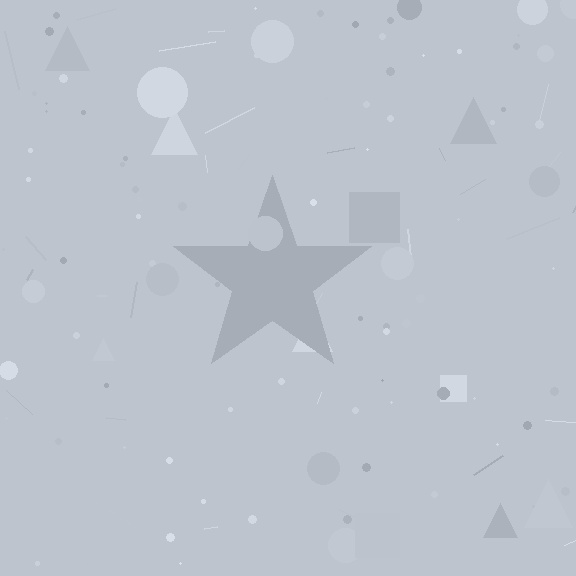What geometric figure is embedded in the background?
A star is embedded in the background.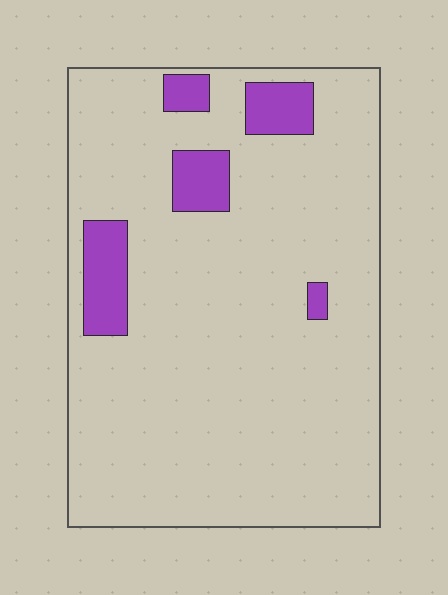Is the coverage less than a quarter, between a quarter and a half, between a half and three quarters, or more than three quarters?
Less than a quarter.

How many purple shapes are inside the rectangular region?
5.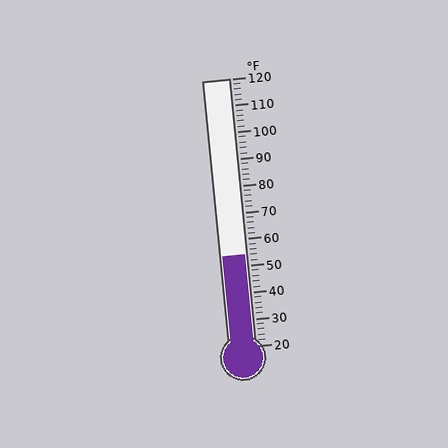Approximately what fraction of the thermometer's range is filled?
The thermometer is filled to approximately 35% of its range.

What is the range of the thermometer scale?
The thermometer scale ranges from 20°F to 120°F.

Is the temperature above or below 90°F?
The temperature is below 90°F.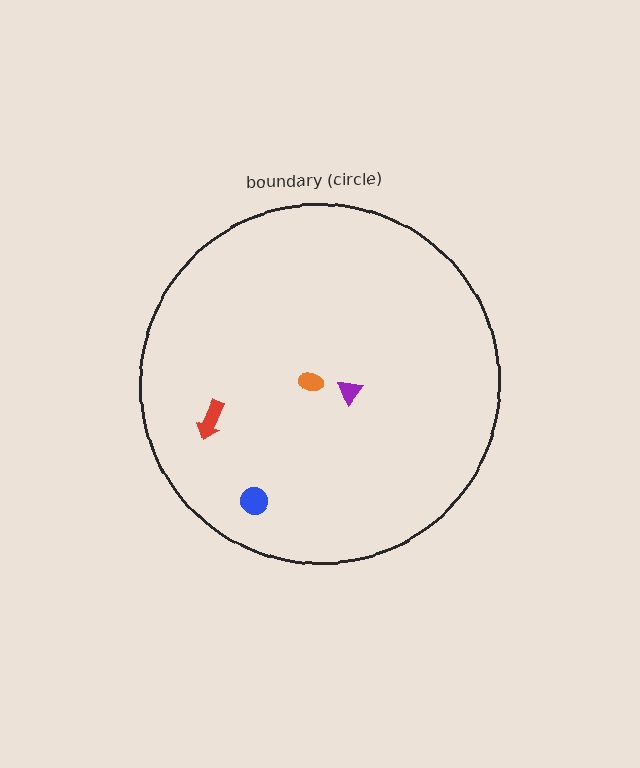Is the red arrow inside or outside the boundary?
Inside.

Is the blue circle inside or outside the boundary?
Inside.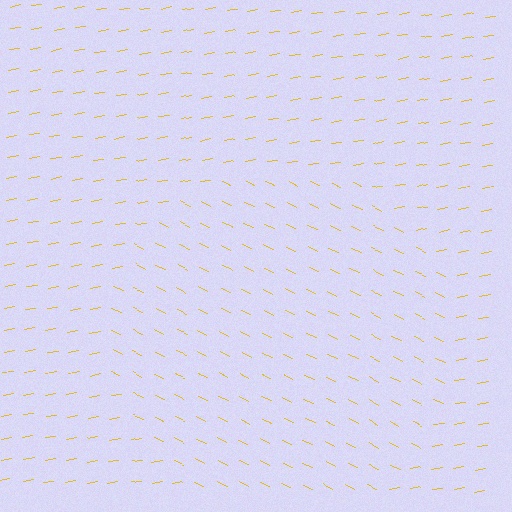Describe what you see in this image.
The image is filled with small yellow line segments. A circle region in the image has lines oriented differently from the surrounding lines, creating a visible texture boundary.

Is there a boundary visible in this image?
Yes, there is a texture boundary formed by a change in line orientation.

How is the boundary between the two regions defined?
The boundary is defined purely by a change in line orientation (approximately 36 degrees difference). All lines are the same color and thickness.